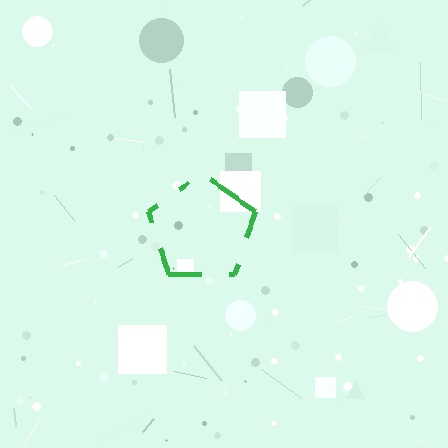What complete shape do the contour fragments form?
The contour fragments form a pentagon.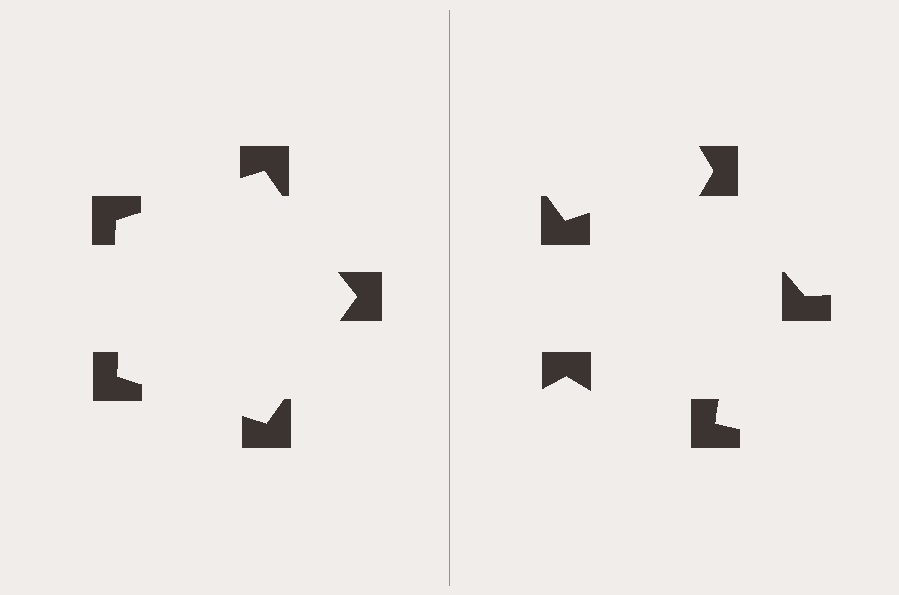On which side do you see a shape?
An illusory pentagon appears on the left side. On the right side the wedge cuts are rotated, so no coherent shape forms.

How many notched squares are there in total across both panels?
10 — 5 on each side.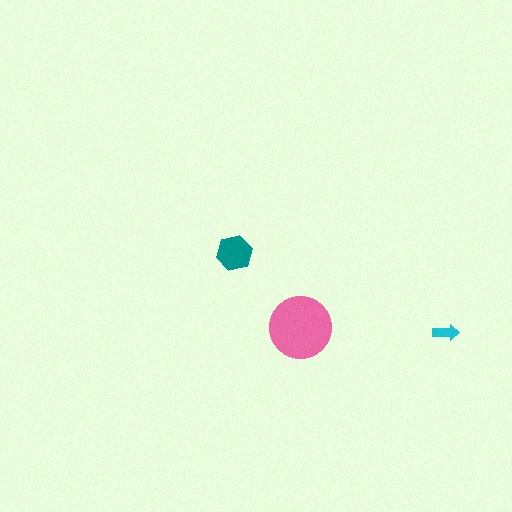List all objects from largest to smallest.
The pink circle, the teal hexagon, the cyan arrow.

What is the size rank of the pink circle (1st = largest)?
1st.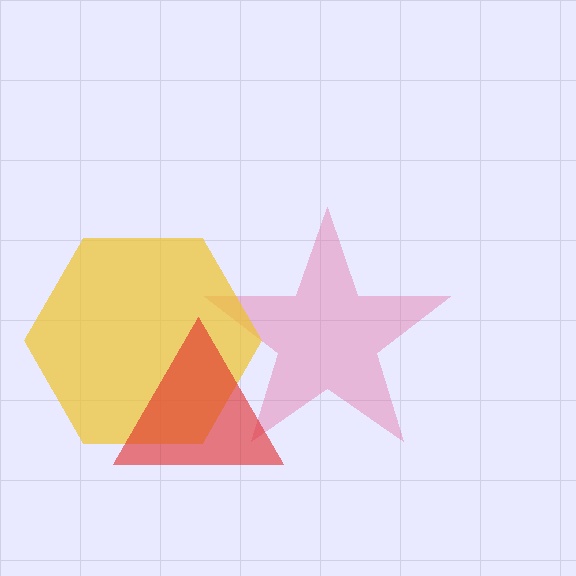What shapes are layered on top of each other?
The layered shapes are: a pink star, a yellow hexagon, a red triangle.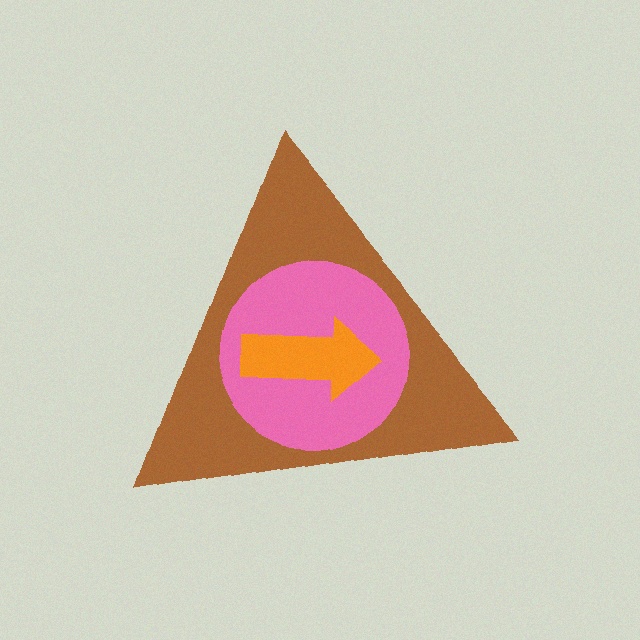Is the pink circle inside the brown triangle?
Yes.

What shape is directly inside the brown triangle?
The pink circle.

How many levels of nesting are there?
3.